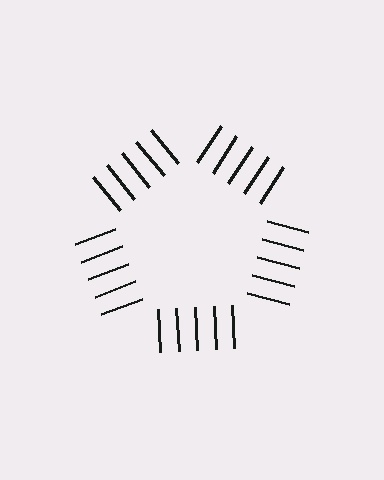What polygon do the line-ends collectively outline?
An illusory pentagon — the line segments terminate on its edges but no continuous stroke is drawn.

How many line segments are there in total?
25 — 5 along each of the 5 edges.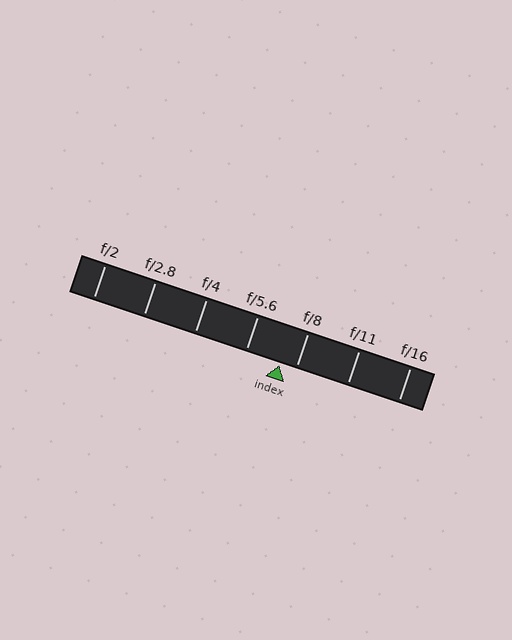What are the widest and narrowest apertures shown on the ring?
The widest aperture shown is f/2 and the narrowest is f/16.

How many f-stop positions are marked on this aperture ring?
There are 7 f-stop positions marked.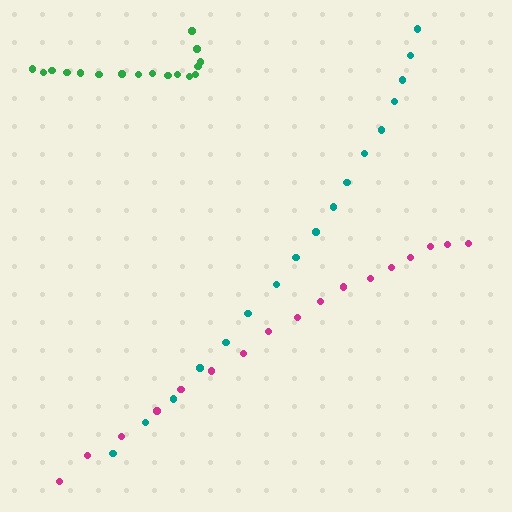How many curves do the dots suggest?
There are 3 distinct paths.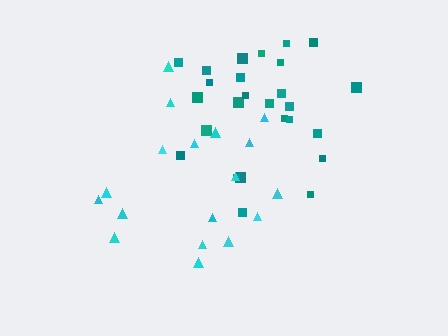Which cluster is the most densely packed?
Teal.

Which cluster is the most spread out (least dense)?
Cyan.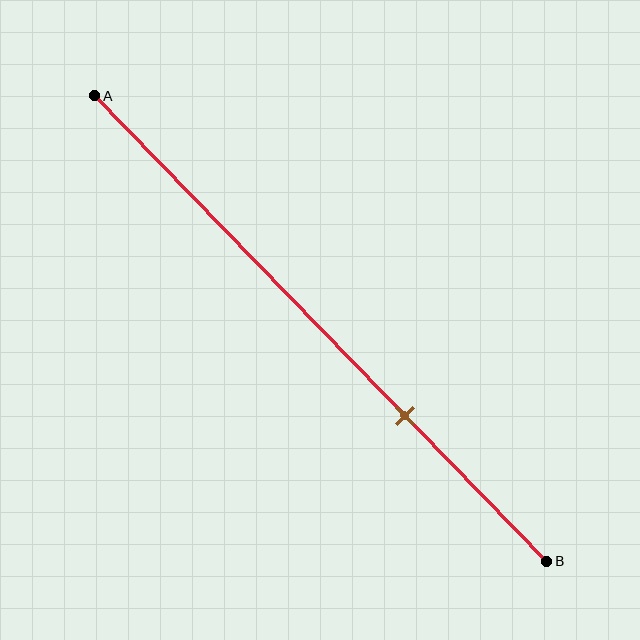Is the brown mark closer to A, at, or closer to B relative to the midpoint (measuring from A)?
The brown mark is closer to point B than the midpoint of segment AB.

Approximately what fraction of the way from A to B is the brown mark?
The brown mark is approximately 70% of the way from A to B.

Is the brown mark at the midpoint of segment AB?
No, the mark is at about 70% from A, not at the 50% midpoint.